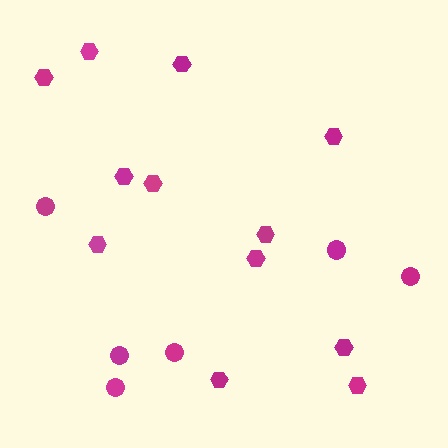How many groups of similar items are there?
There are 2 groups: one group of circles (6) and one group of hexagons (12).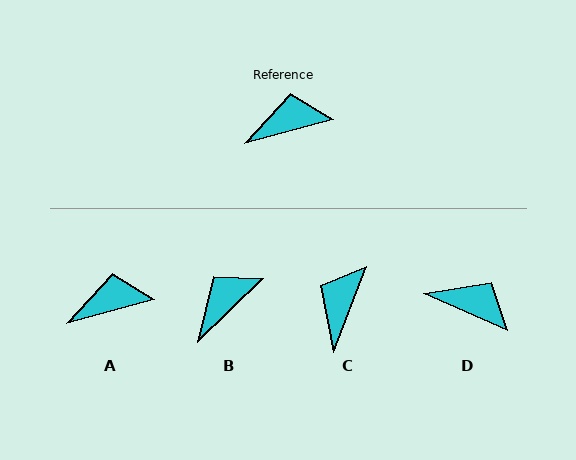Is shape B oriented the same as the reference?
No, it is off by about 29 degrees.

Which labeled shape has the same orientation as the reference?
A.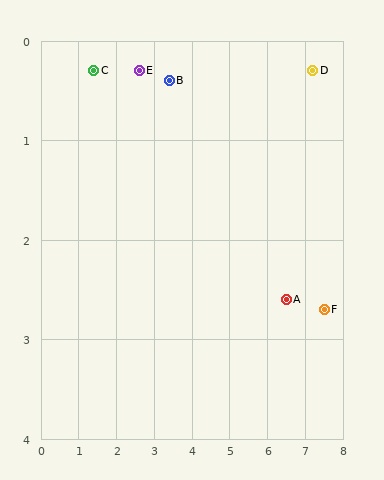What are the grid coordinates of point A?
Point A is at approximately (6.5, 2.6).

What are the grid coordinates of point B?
Point B is at approximately (3.4, 0.4).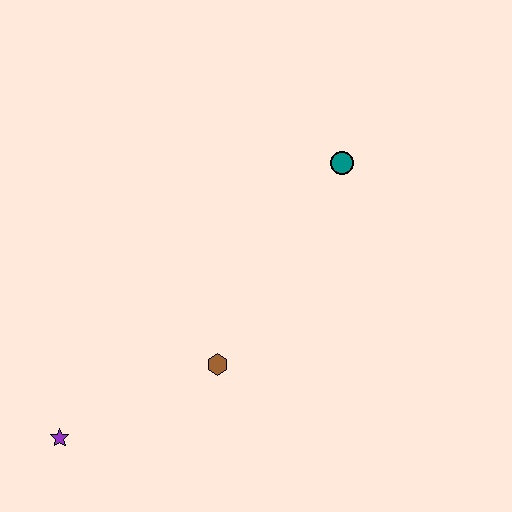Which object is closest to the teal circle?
The brown hexagon is closest to the teal circle.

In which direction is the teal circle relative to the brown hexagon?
The teal circle is above the brown hexagon.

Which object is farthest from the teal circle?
The purple star is farthest from the teal circle.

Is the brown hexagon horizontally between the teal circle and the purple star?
Yes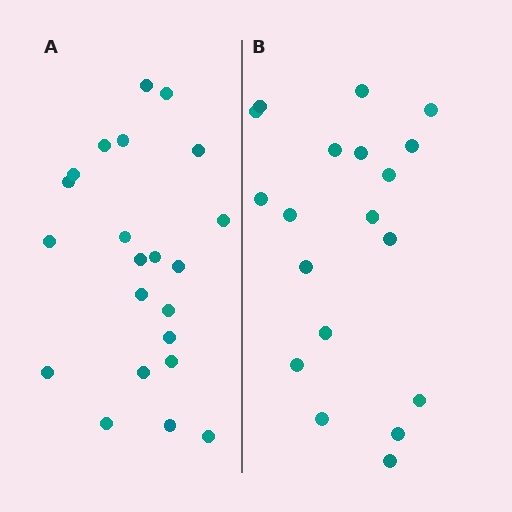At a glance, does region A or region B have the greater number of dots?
Region A (the left region) has more dots.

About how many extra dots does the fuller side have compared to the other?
Region A has just a few more — roughly 2 or 3 more dots than region B.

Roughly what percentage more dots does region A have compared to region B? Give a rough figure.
About 15% more.